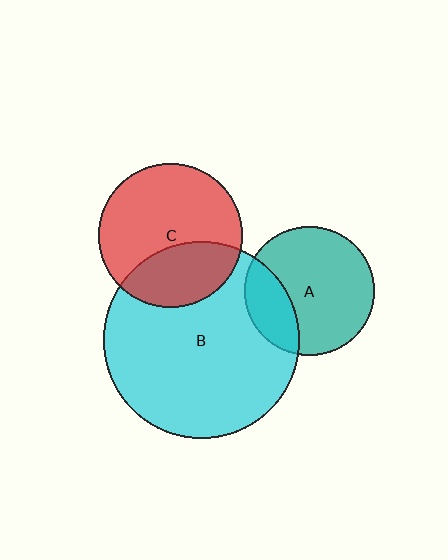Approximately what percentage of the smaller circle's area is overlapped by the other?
Approximately 35%.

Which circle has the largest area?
Circle B (cyan).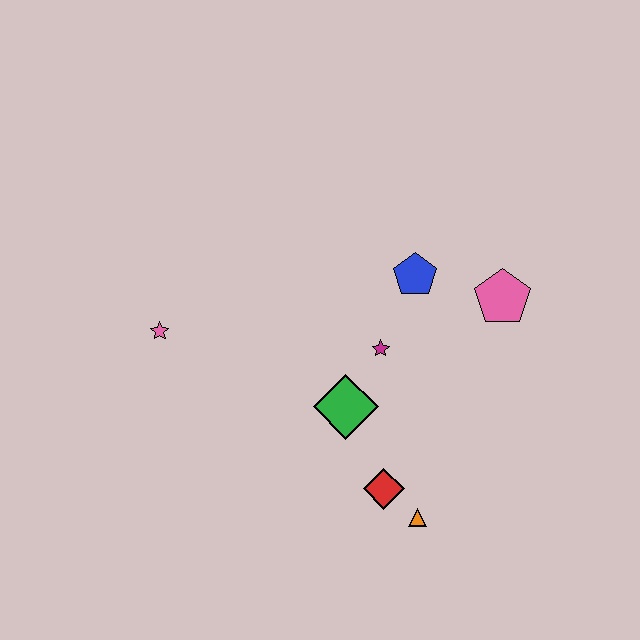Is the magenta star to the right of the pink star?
Yes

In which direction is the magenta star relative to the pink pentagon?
The magenta star is to the left of the pink pentagon.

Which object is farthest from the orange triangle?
The pink star is farthest from the orange triangle.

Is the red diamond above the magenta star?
No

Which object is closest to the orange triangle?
The red diamond is closest to the orange triangle.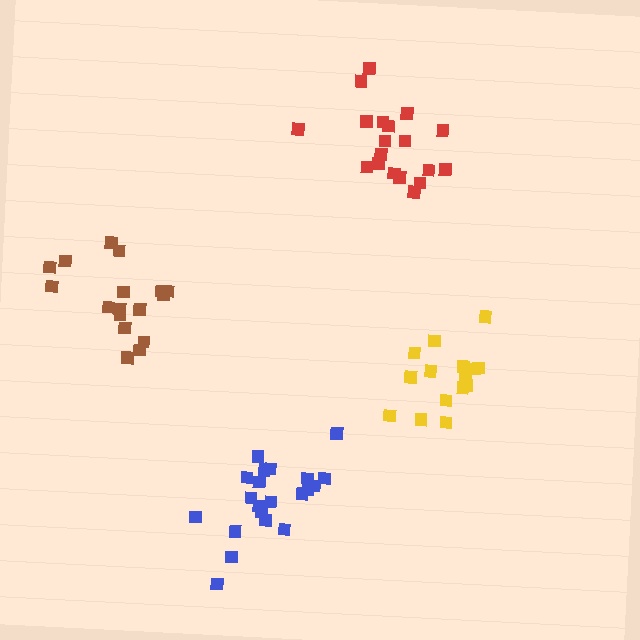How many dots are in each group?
Group 1: 19 dots, Group 2: 17 dots, Group 3: 15 dots, Group 4: 21 dots (72 total).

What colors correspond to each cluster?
The clusters are colored: red, brown, yellow, blue.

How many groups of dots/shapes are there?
There are 4 groups.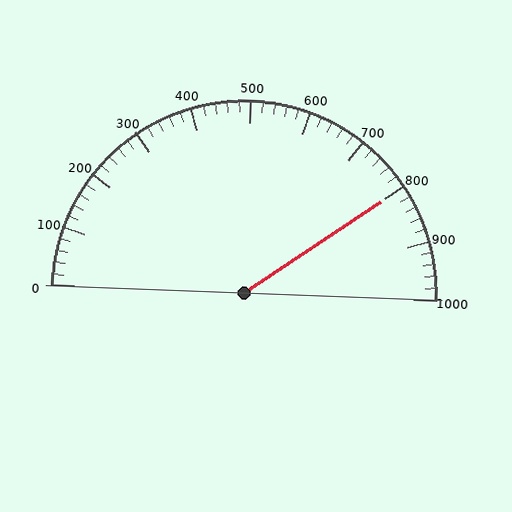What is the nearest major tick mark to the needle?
The nearest major tick mark is 800.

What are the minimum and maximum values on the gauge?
The gauge ranges from 0 to 1000.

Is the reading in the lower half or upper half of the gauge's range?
The reading is in the upper half of the range (0 to 1000).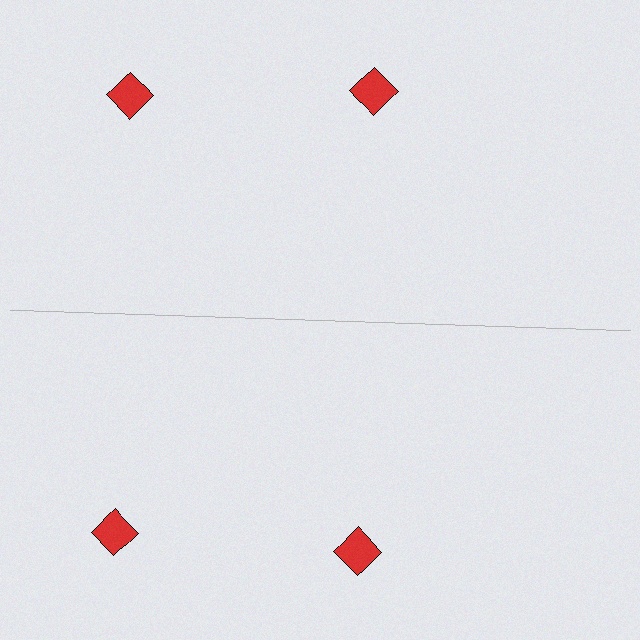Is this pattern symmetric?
Yes, this pattern has bilateral (reflection) symmetry.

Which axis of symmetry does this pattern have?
The pattern has a horizontal axis of symmetry running through the center of the image.